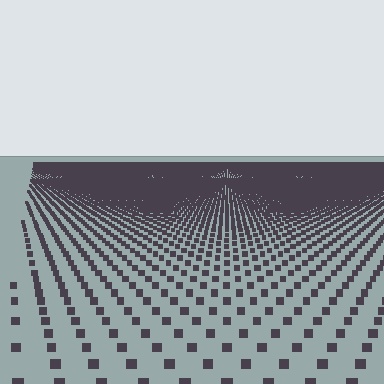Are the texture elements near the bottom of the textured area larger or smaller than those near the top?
Larger. Near the bottom, elements are closer to the viewer and appear at a bigger on-screen size.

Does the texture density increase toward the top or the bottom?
Density increases toward the top.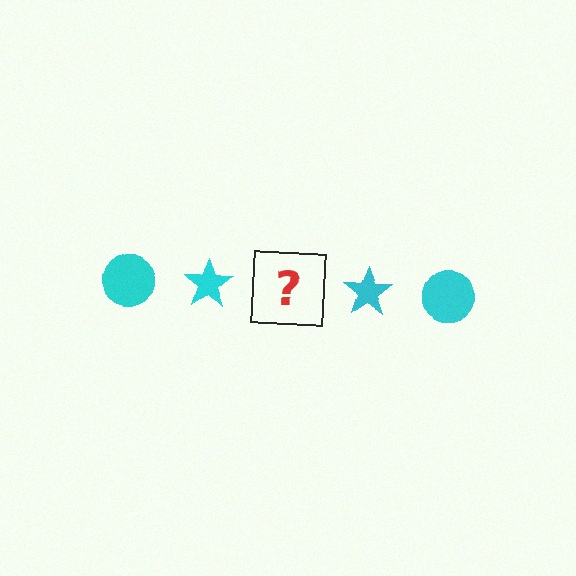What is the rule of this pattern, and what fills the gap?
The rule is that the pattern cycles through circle, star shapes in cyan. The gap should be filled with a cyan circle.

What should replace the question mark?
The question mark should be replaced with a cyan circle.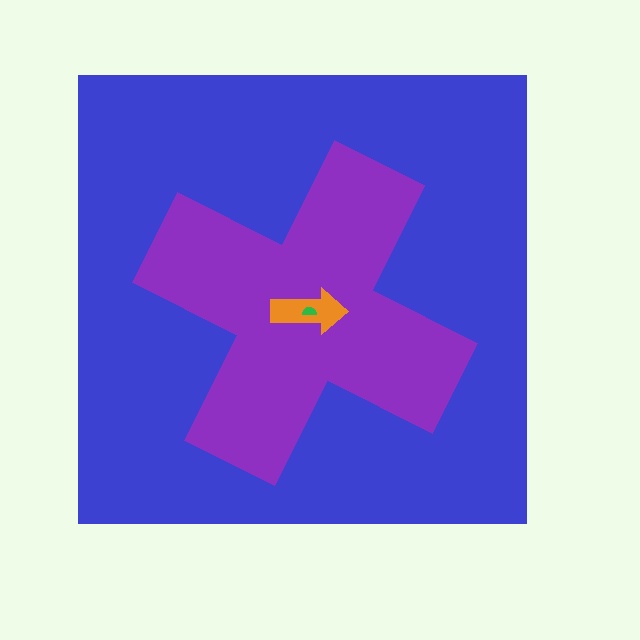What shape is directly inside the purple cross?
The orange arrow.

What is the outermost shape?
The blue square.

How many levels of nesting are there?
4.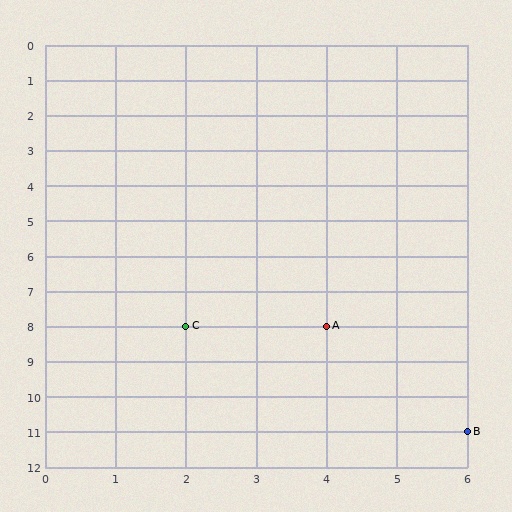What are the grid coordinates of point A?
Point A is at grid coordinates (4, 8).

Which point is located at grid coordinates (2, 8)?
Point C is at (2, 8).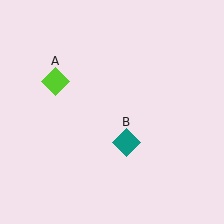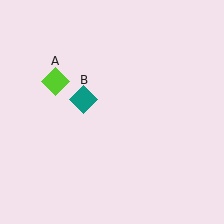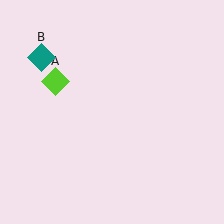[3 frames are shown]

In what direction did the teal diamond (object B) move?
The teal diamond (object B) moved up and to the left.